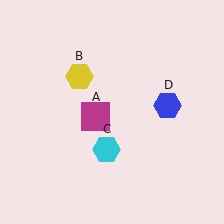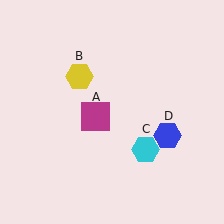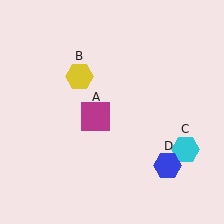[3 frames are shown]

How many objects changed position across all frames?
2 objects changed position: cyan hexagon (object C), blue hexagon (object D).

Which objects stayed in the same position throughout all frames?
Magenta square (object A) and yellow hexagon (object B) remained stationary.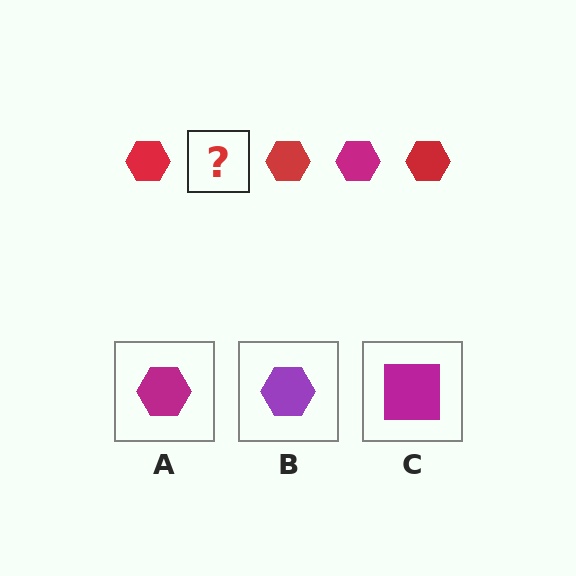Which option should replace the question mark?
Option A.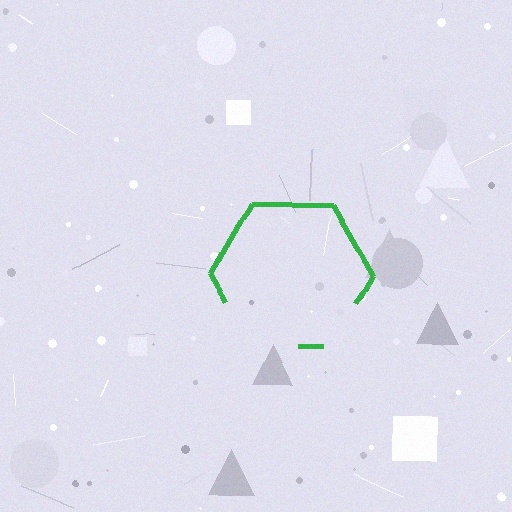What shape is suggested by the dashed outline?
The dashed outline suggests a hexagon.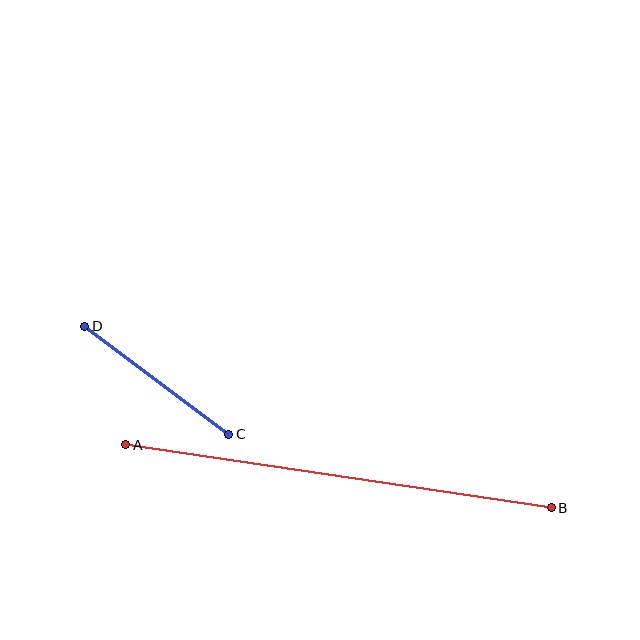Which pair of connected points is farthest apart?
Points A and B are farthest apart.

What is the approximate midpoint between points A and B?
The midpoint is at approximately (339, 476) pixels.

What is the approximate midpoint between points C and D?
The midpoint is at approximately (157, 380) pixels.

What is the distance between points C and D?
The distance is approximately 180 pixels.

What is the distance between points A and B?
The distance is approximately 430 pixels.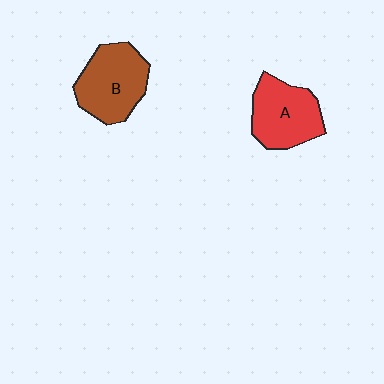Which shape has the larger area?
Shape B (brown).